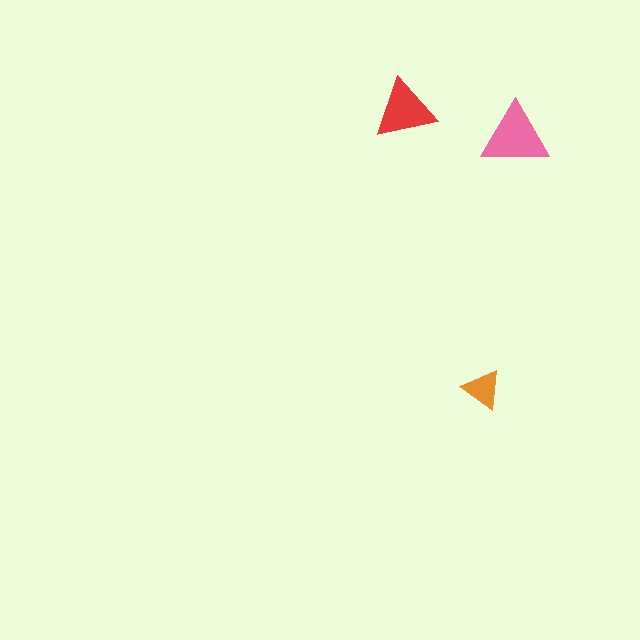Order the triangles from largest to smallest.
the pink one, the red one, the orange one.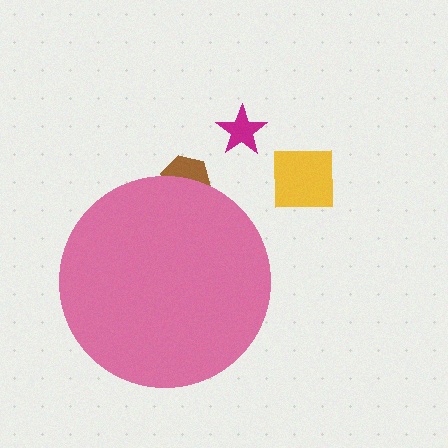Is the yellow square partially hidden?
No, the yellow square is fully visible.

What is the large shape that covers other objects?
A pink circle.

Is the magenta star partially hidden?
No, the magenta star is fully visible.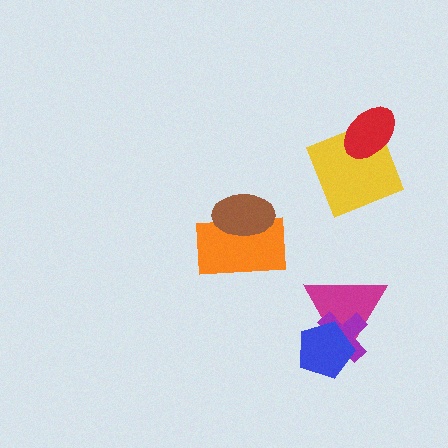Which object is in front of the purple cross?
The blue pentagon is in front of the purple cross.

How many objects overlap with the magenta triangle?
2 objects overlap with the magenta triangle.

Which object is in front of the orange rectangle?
The brown ellipse is in front of the orange rectangle.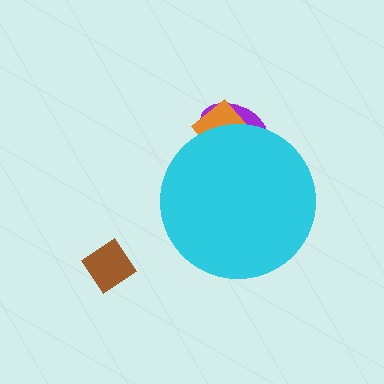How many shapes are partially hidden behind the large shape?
3 shapes are partially hidden.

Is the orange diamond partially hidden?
Yes, the orange diamond is partially hidden behind the cyan circle.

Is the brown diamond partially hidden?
No, the brown diamond is fully visible.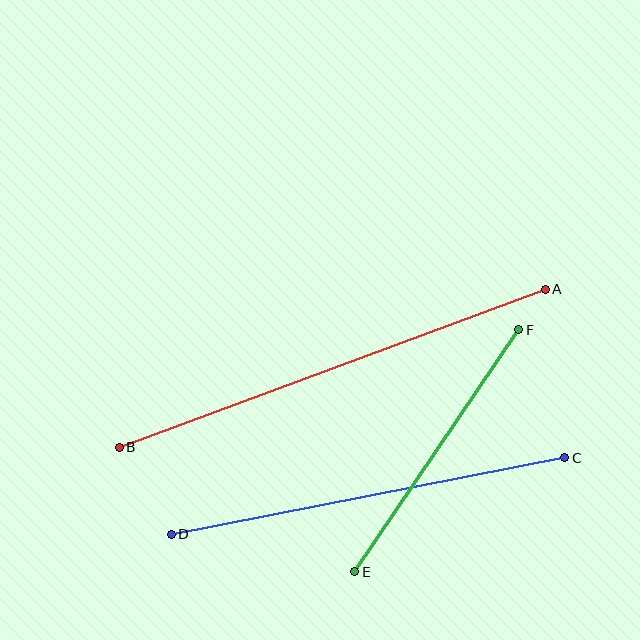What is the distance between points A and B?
The distance is approximately 455 pixels.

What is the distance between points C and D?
The distance is approximately 401 pixels.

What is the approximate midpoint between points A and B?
The midpoint is at approximately (332, 368) pixels.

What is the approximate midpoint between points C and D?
The midpoint is at approximately (368, 496) pixels.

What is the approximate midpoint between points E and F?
The midpoint is at approximately (437, 451) pixels.